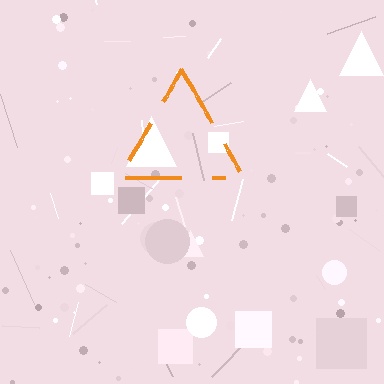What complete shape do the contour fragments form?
The contour fragments form a triangle.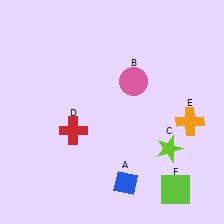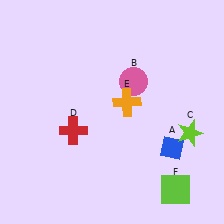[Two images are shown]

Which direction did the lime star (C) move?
The lime star (C) moved right.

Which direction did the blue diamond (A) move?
The blue diamond (A) moved right.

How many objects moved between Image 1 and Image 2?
3 objects moved between the two images.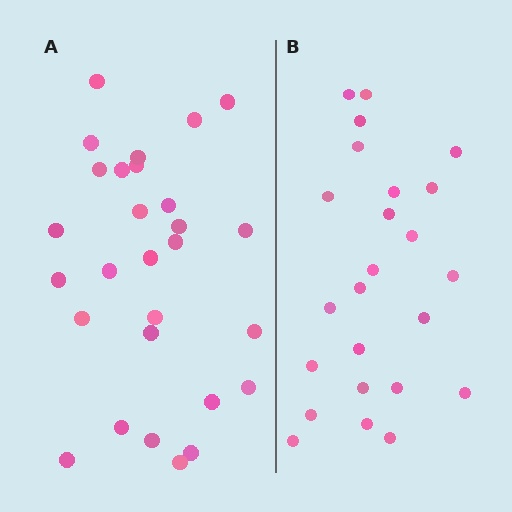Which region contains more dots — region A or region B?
Region A (the left region) has more dots.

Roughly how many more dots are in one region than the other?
Region A has about 4 more dots than region B.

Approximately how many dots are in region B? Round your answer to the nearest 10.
About 20 dots. (The exact count is 24, which rounds to 20.)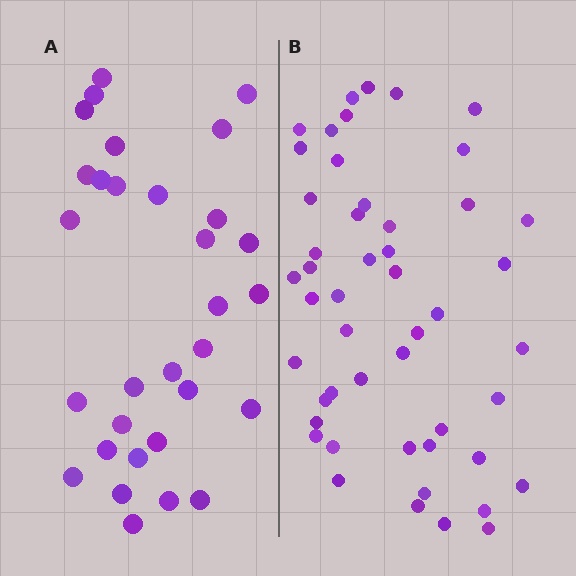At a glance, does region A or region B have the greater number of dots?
Region B (the right region) has more dots.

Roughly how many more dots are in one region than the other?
Region B has approximately 20 more dots than region A.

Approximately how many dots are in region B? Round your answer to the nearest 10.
About 50 dots. (The exact count is 49, which rounds to 50.)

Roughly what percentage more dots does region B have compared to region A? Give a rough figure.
About 60% more.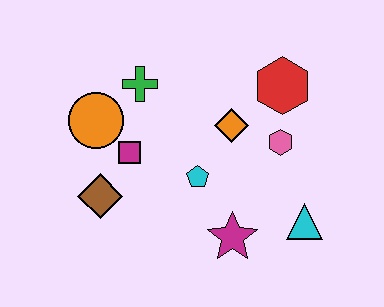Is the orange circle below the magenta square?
No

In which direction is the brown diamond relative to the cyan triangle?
The brown diamond is to the left of the cyan triangle.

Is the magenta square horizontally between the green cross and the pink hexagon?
No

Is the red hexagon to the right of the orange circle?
Yes